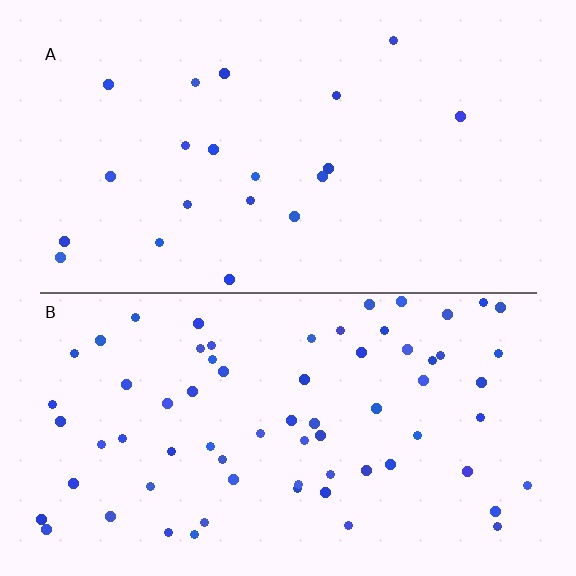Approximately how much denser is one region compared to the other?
Approximately 3.4× — region B over region A.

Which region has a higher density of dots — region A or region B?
B (the bottom).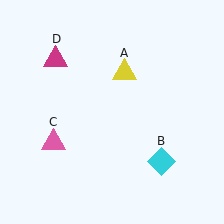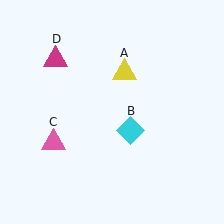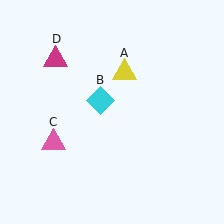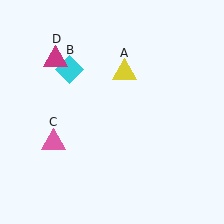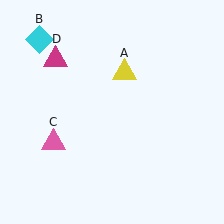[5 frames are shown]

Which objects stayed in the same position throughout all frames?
Yellow triangle (object A) and pink triangle (object C) and magenta triangle (object D) remained stationary.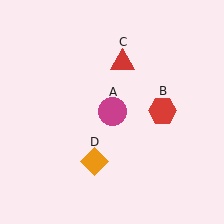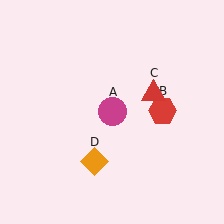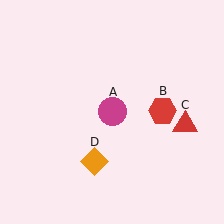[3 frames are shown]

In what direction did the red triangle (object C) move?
The red triangle (object C) moved down and to the right.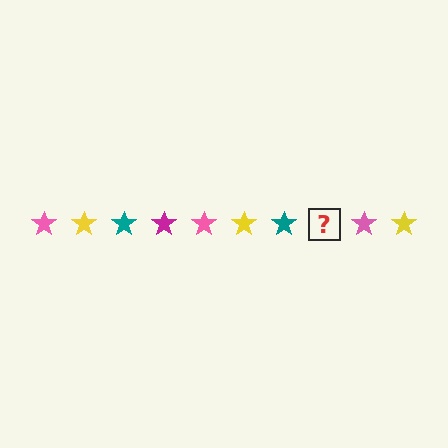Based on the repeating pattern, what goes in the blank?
The blank should be a magenta star.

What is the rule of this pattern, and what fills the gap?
The rule is that the pattern cycles through pink, yellow, teal, magenta stars. The gap should be filled with a magenta star.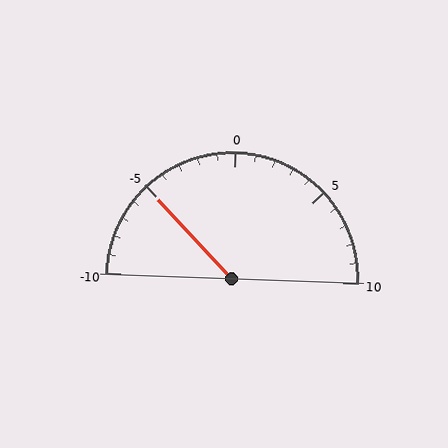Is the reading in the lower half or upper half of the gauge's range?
The reading is in the lower half of the range (-10 to 10).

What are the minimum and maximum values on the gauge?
The gauge ranges from -10 to 10.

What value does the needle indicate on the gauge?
The needle indicates approximately -5.